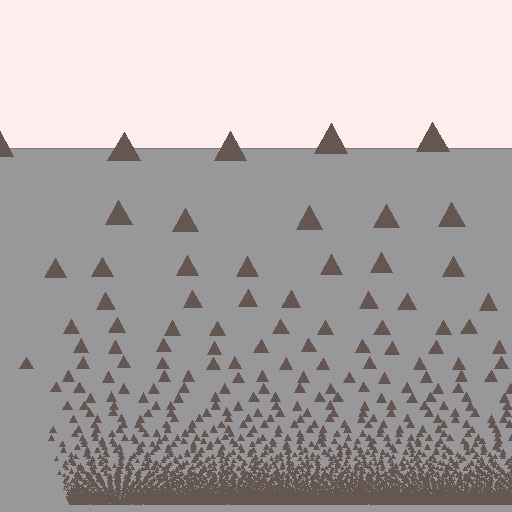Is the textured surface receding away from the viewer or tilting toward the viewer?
The surface appears to tilt toward the viewer. Texture elements get larger and sparser toward the top.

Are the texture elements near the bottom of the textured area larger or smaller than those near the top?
Smaller. The gradient is inverted — elements near the bottom are smaller and denser.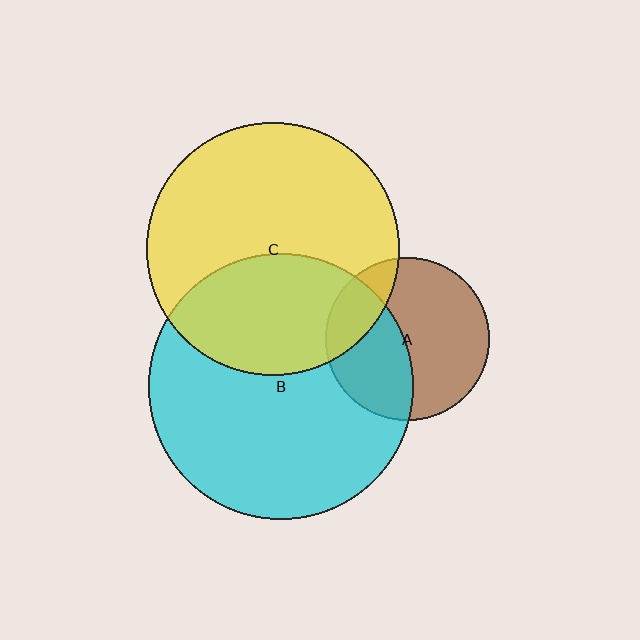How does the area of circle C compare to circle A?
Approximately 2.4 times.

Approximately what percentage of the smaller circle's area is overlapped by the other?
Approximately 40%.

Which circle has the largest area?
Circle B (cyan).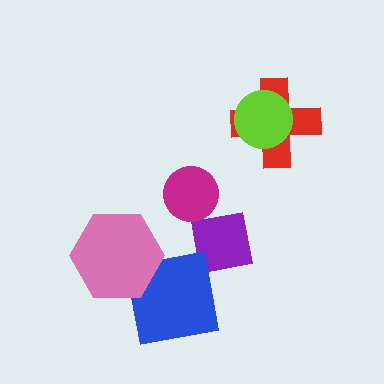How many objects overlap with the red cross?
1 object overlaps with the red cross.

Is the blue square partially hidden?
Yes, it is partially covered by another shape.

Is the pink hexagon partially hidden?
No, no other shape covers it.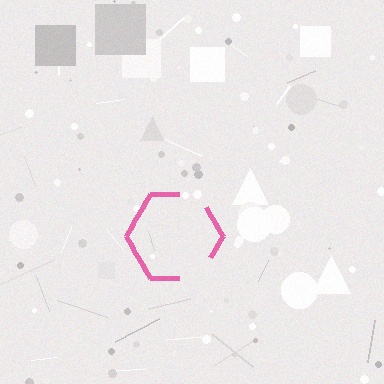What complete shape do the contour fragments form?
The contour fragments form a hexagon.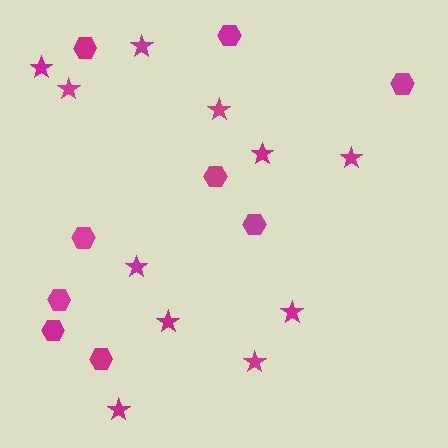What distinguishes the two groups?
There are 2 groups: one group of hexagons (9) and one group of stars (11).